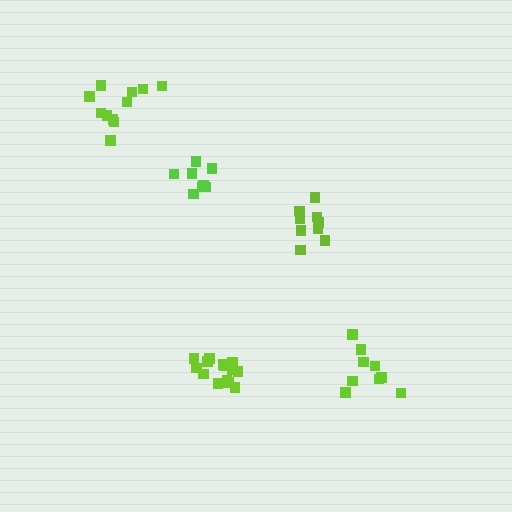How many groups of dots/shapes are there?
There are 5 groups.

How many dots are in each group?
Group 1: 8 dots, Group 2: 11 dots, Group 3: 9 dots, Group 4: 10 dots, Group 5: 14 dots (52 total).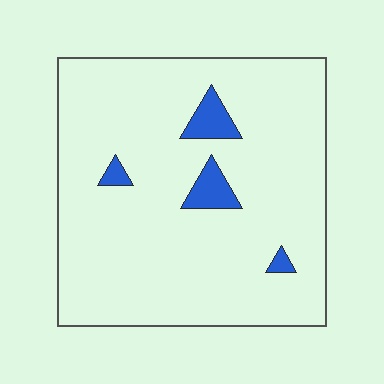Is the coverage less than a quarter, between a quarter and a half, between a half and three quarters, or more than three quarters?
Less than a quarter.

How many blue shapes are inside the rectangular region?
4.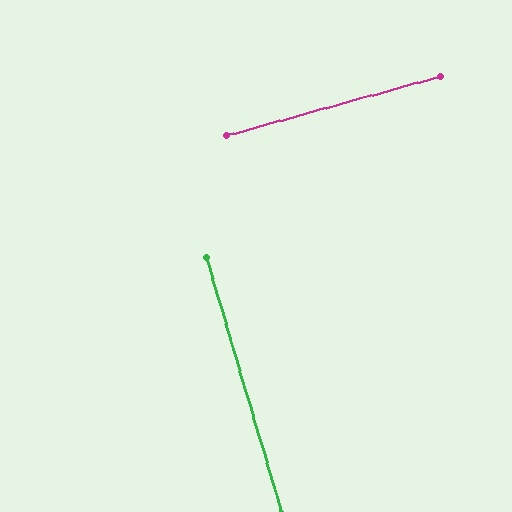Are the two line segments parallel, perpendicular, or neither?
Perpendicular — they meet at approximately 89°.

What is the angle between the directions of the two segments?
Approximately 89 degrees.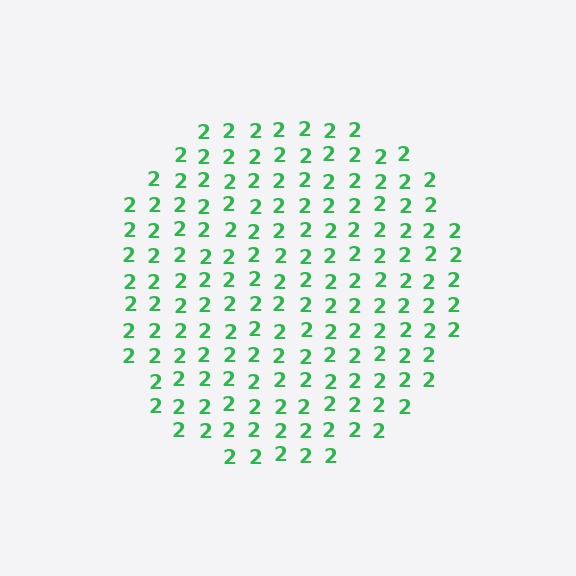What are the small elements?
The small elements are digit 2's.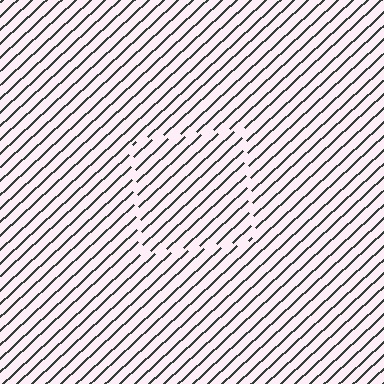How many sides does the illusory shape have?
4 sides — the line-ends trace a square.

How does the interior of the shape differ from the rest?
The interior of the shape contains the same grating, shifted by half a period — the contour is defined by the phase discontinuity where line-ends from the inner and outer gratings abut.